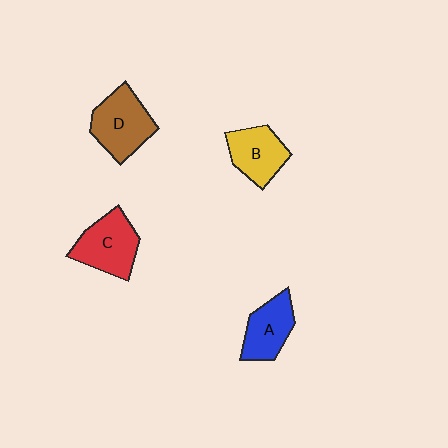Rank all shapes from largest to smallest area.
From largest to smallest: D (brown), C (red), B (yellow), A (blue).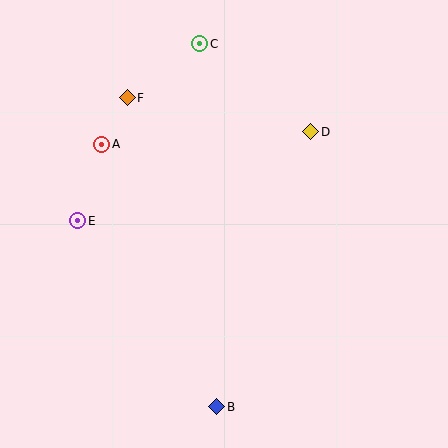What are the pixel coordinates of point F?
Point F is at (127, 98).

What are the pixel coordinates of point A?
Point A is at (102, 144).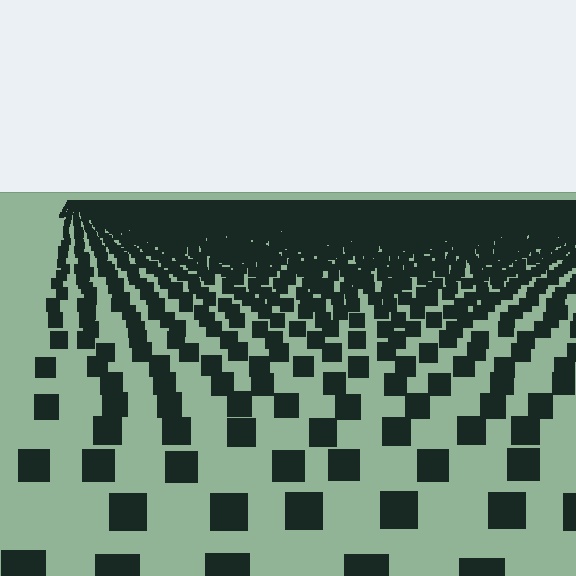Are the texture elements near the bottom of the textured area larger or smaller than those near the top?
Larger. Near the bottom, elements are closer to the viewer and appear at a bigger on-screen size.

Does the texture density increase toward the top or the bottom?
Density increases toward the top.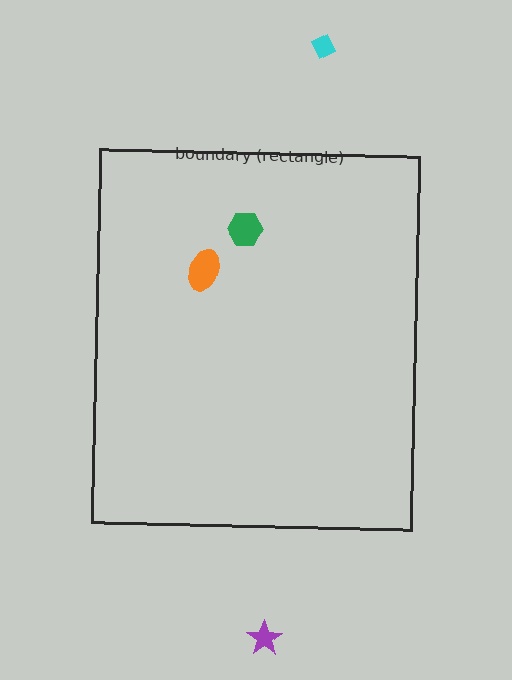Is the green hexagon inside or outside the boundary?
Inside.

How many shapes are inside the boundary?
2 inside, 2 outside.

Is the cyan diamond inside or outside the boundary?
Outside.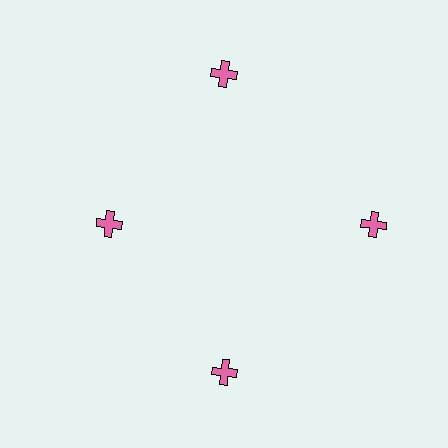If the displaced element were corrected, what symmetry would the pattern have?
It would have 4-fold rotational symmetry — the pattern would map onto itself every 90 degrees.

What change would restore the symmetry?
The symmetry would be restored by moving it outward, back onto the ring so that all 4 crosses sit at equal angles and equal distance from the center.